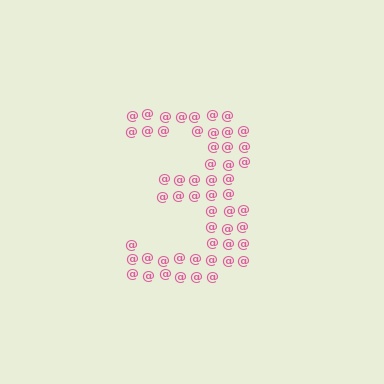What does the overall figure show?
The overall figure shows the digit 3.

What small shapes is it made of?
It is made of small at signs.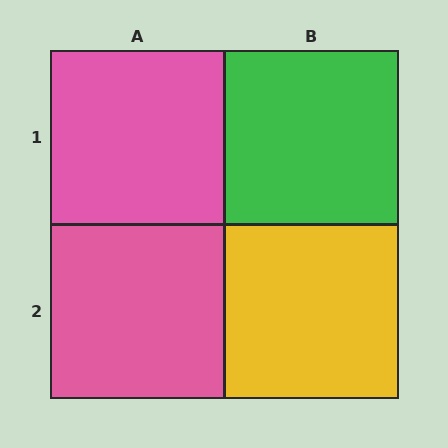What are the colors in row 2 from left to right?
Pink, yellow.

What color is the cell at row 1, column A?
Pink.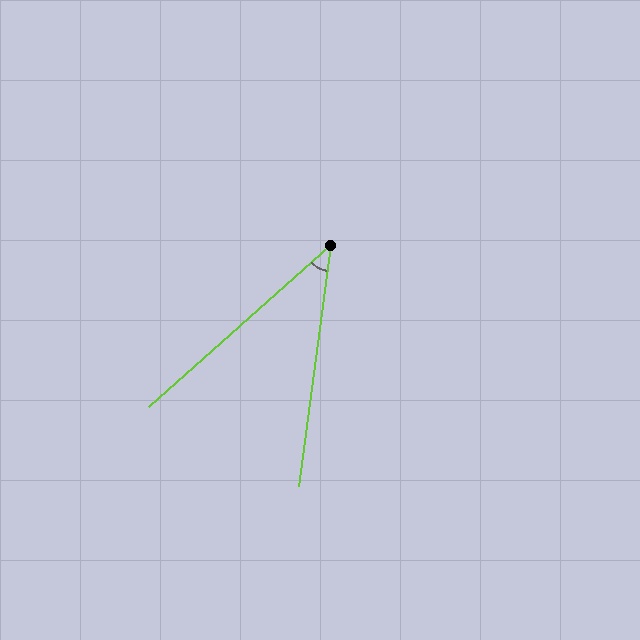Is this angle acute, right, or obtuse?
It is acute.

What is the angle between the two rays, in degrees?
Approximately 41 degrees.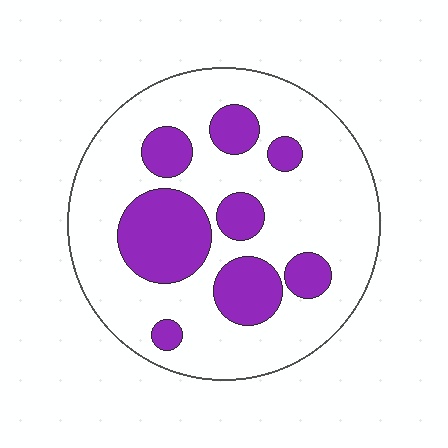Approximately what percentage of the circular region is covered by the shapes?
Approximately 25%.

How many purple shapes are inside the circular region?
8.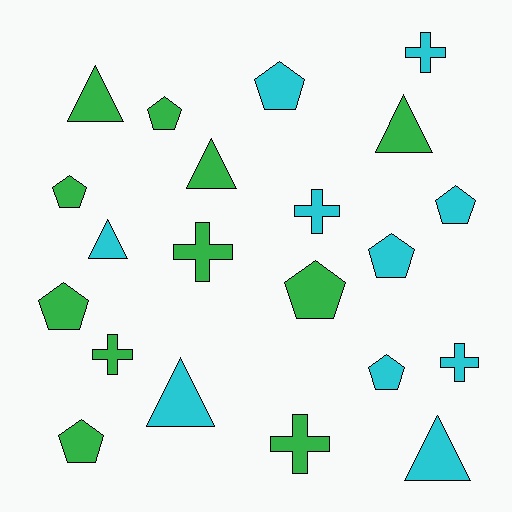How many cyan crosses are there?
There are 3 cyan crosses.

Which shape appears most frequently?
Pentagon, with 9 objects.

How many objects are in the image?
There are 21 objects.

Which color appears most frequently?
Green, with 11 objects.